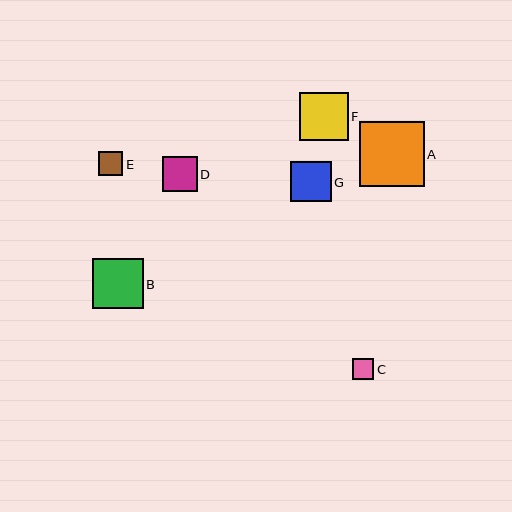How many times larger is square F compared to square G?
Square F is approximately 1.2 times the size of square G.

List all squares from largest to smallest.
From largest to smallest: A, B, F, G, D, E, C.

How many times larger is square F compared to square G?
Square F is approximately 1.2 times the size of square G.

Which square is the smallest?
Square C is the smallest with a size of approximately 21 pixels.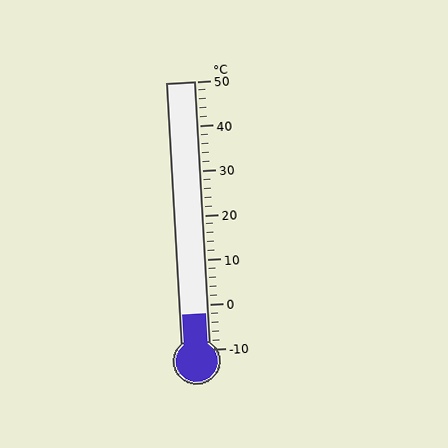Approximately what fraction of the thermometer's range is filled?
The thermometer is filled to approximately 15% of its range.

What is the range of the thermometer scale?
The thermometer scale ranges from -10°C to 50°C.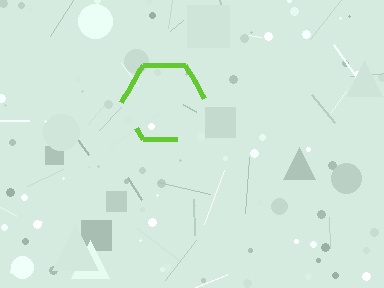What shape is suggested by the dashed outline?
The dashed outline suggests a hexagon.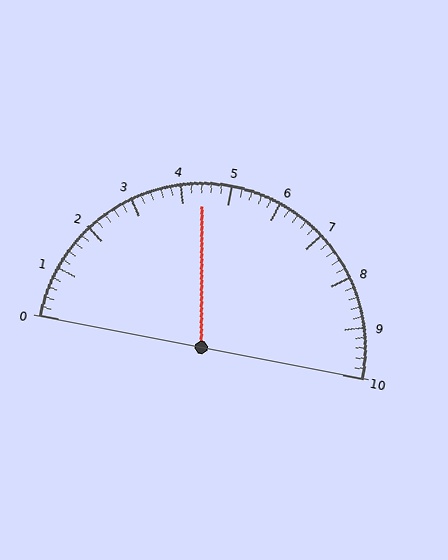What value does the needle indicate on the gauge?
The needle indicates approximately 4.4.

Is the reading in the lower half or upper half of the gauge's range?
The reading is in the lower half of the range (0 to 10).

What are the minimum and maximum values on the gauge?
The gauge ranges from 0 to 10.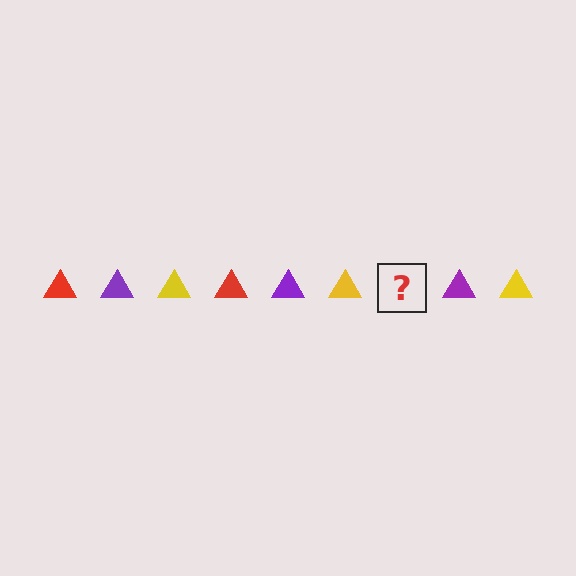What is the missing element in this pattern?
The missing element is a red triangle.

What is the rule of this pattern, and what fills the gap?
The rule is that the pattern cycles through red, purple, yellow triangles. The gap should be filled with a red triangle.